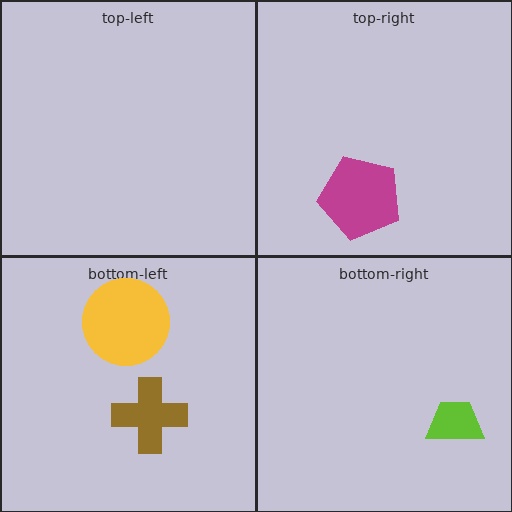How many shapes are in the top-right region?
1.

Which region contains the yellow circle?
The bottom-left region.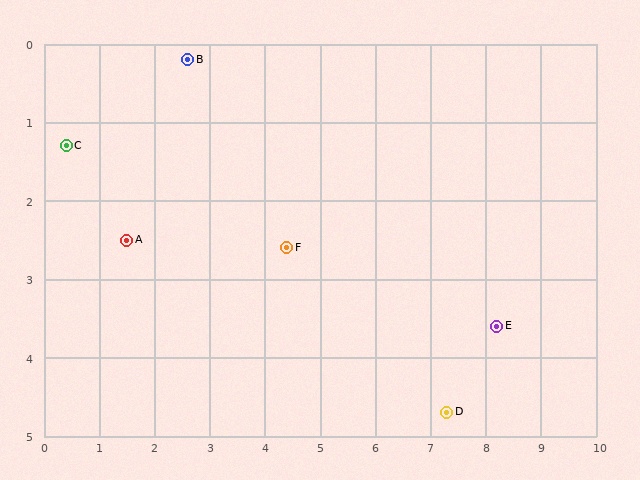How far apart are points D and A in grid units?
Points D and A are about 6.2 grid units apart.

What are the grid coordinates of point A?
Point A is at approximately (1.5, 2.5).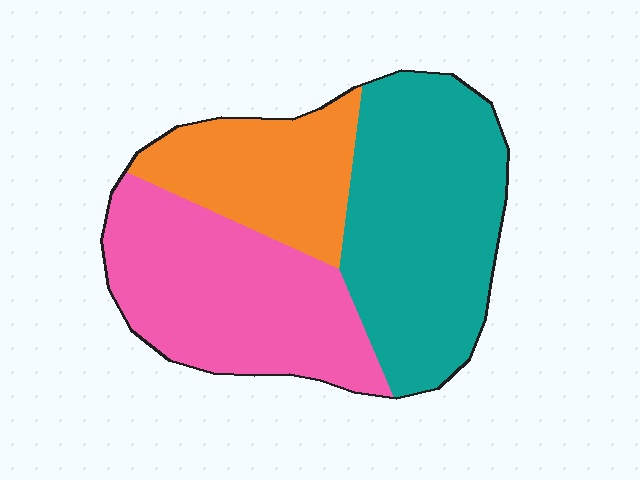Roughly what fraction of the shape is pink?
Pink takes up about three eighths (3/8) of the shape.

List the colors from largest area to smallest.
From largest to smallest: teal, pink, orange.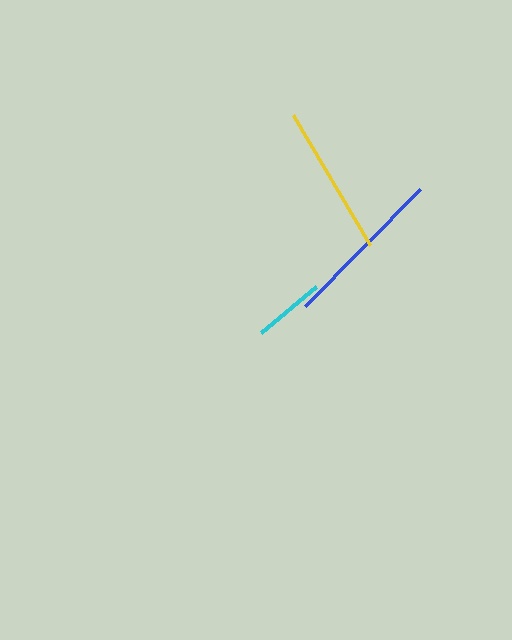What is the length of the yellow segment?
The yellow segment is approximately 151 pixels long.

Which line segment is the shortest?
The cyan line is the shortest at approximately 72 pixels.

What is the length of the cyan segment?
The cyan segment is approximately 72 pixels long.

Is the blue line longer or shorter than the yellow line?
The blue line is longer than the yellow line.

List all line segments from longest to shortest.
From longest to shortest: blue, yellow, cyan.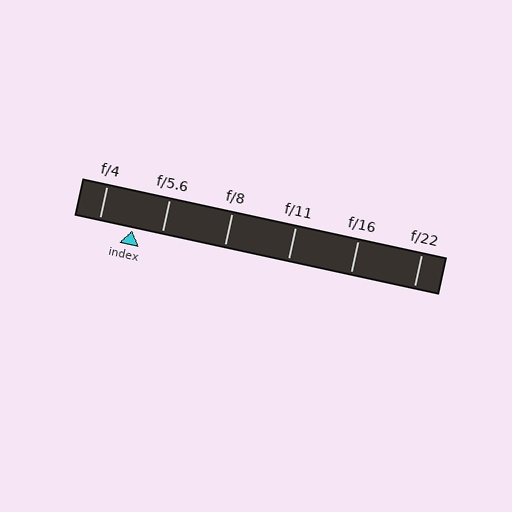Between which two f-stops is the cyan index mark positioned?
The index mark is between f/4 and f/5.6.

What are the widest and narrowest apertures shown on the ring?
The widest aperture shown is f/4 and the narrowest is f/22.